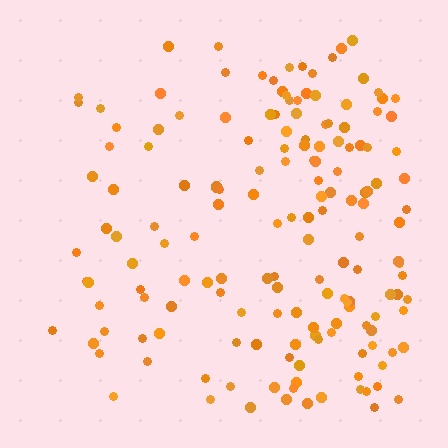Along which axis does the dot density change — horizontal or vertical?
Horizontal.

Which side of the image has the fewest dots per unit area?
The left.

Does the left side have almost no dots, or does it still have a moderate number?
Still a moderate number, just noticeably fewer than the right.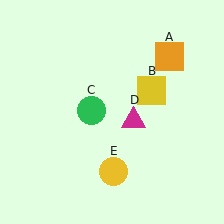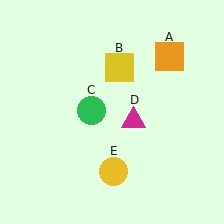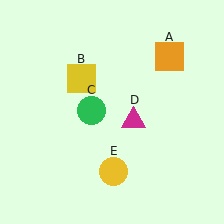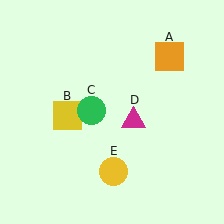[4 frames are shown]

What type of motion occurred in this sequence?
The yellow square (object B) rotated counterclockwise around the center of the scene.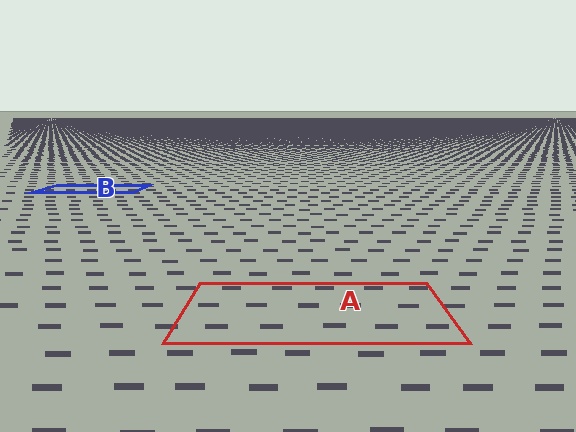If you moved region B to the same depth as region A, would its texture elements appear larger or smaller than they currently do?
They would appear larger. At a closer depth, the same texture elements are projected at a bigger on-screen size.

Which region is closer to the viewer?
Region A is closer. The texture elements there are larger and more spread out.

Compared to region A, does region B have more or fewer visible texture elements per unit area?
Region B has more texture elements per unit area — they are packed more densely because it is farther away.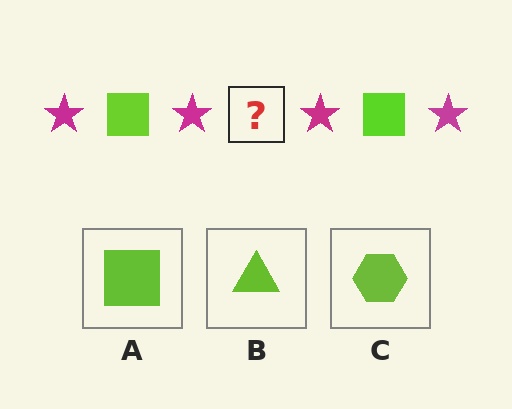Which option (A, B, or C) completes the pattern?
A.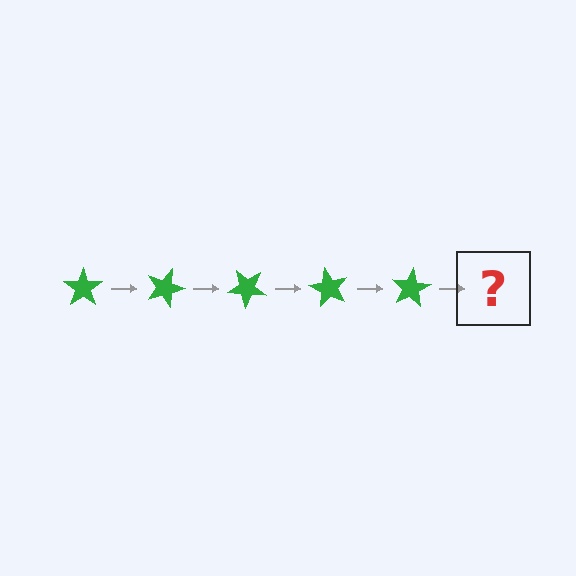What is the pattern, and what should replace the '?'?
The pattern is that the star rotates 20 degrees each step. The '?' should be a green star rotated 100 degrees.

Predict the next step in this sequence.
The next step is a green star rotated 100 degrees.